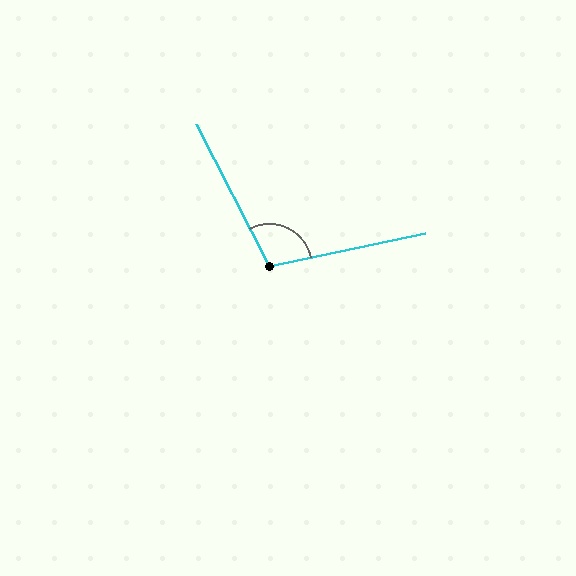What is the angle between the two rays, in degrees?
Approximately 105 degrees.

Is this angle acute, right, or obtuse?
It is obtuse.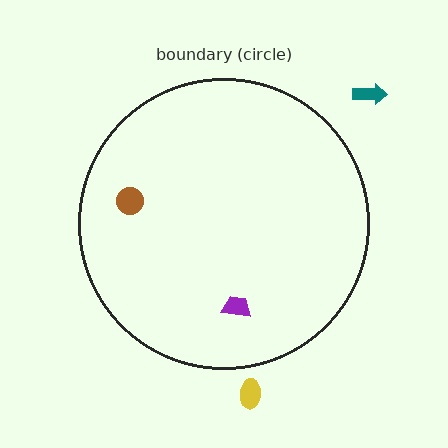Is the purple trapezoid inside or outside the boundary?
Inside.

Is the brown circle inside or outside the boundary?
Inside.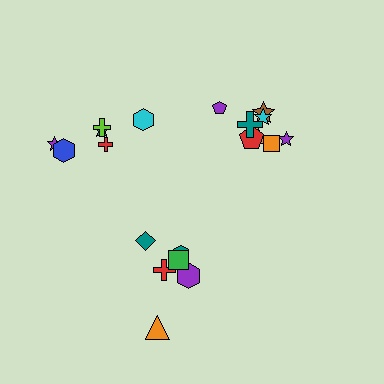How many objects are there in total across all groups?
There are 20 objects.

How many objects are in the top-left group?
There are 6 objects.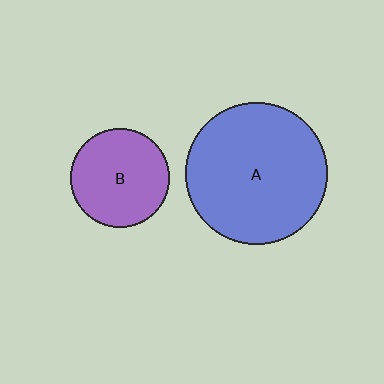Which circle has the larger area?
Circle A (blue).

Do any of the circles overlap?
No, none of the circles overlap.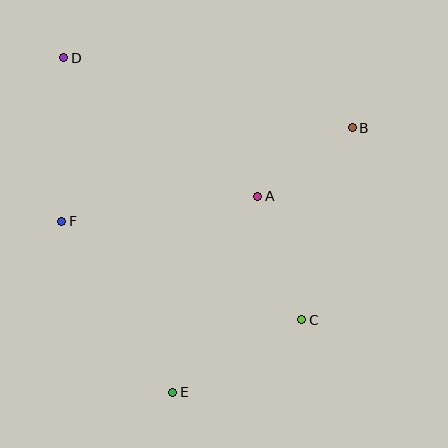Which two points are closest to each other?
Points A and B are closest to each other.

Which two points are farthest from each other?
Points C and D are farthest from each other.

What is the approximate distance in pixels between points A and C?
The distance between A and C is approximately 131 pixels.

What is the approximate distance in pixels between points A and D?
The distance between A and D is approximately 238 pixels.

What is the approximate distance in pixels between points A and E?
The distance between A and E is approximately 214 pixels.